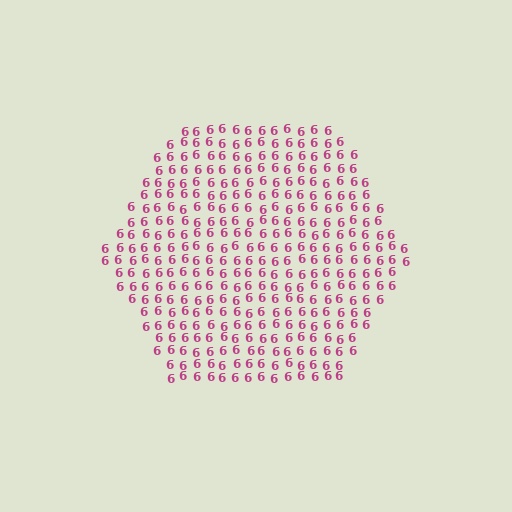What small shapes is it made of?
It is made of small digit 6's.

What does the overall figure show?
The overall figure shows a hexagon.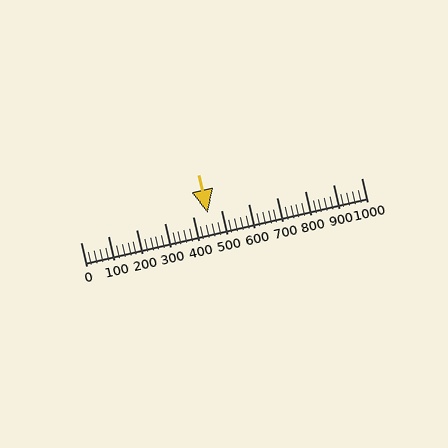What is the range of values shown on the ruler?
The ruler shows values from 0 to 1000.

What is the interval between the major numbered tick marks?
The major tick marks are spaced 100 units apart.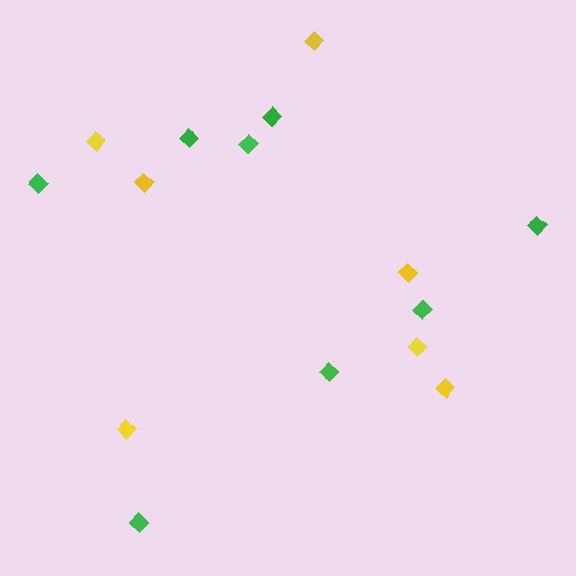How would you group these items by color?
There are 2 groups: one group of green diamonds (8) and one group of yellow diamonds (7).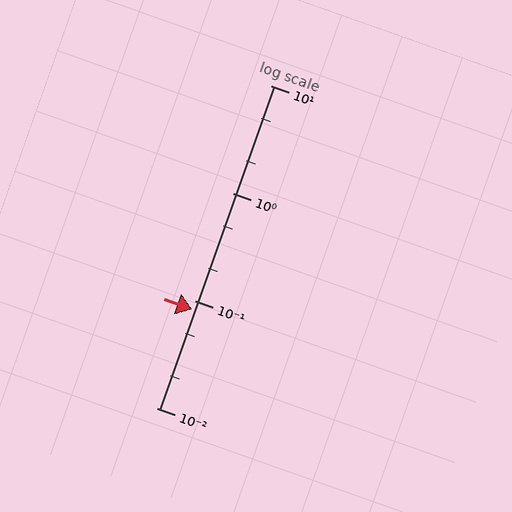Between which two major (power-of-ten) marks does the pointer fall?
The pointer is between 0.01 and 0.1.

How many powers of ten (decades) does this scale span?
The scale spans 3 decades, from 0.01 to 10.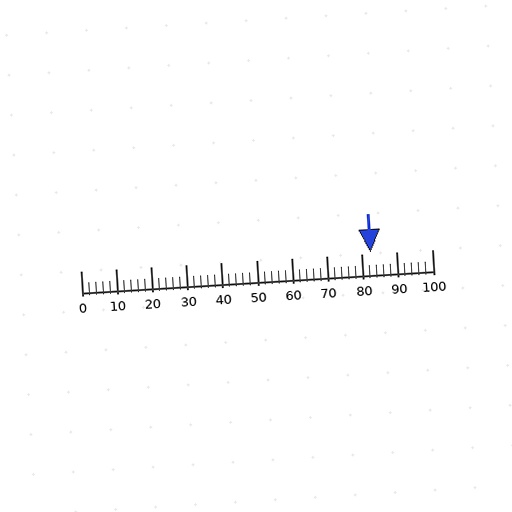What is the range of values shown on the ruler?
The ruler shows values from 0 to 100.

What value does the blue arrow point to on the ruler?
The blue arrow points to approximately 82.